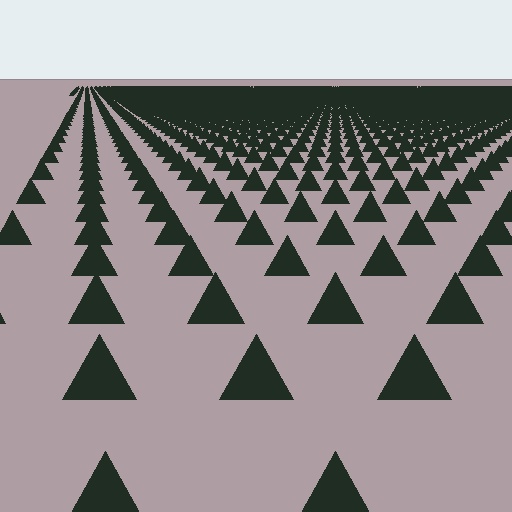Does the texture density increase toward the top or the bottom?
Density increases toward the top.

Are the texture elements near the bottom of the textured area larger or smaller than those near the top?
Larger. Near the bottom, elements are closer to the viewer and appear at a bigger on-screen size.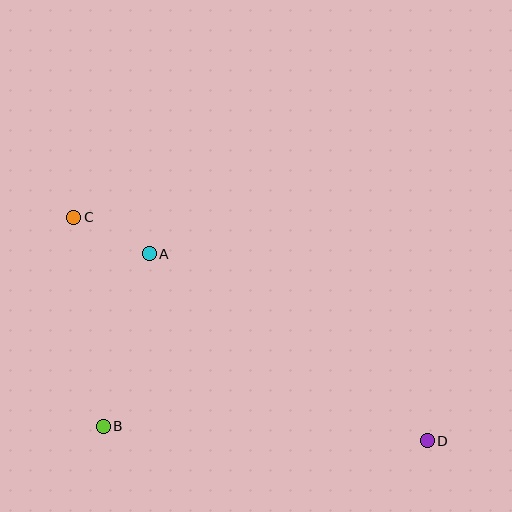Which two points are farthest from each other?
Points C and D are farthest from each other.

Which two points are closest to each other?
Points A and C are closest to each other.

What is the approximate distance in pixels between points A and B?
The distance between A and B is approximately 179 pixels.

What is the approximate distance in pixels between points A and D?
The distance between A and D is approximately 335 pixels.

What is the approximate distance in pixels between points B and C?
The distance between B and C is approximately 211 pixels.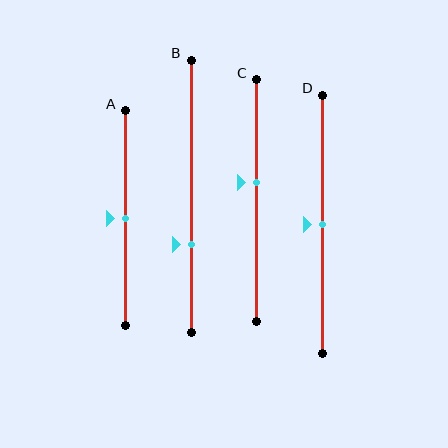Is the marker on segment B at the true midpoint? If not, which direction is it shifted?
No, the marker on segment B is shifted downward by about 18% of the segment length.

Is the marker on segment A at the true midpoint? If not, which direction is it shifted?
Yes, the marker on segment A is at the true midpoint.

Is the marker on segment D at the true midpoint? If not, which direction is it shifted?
Yes, the marker on segment D is at the true midpoint.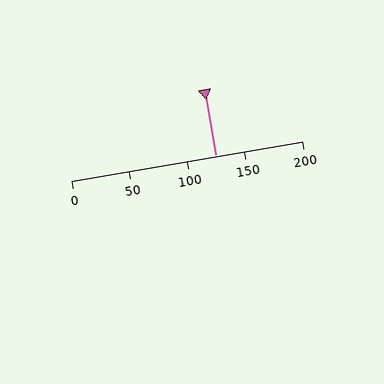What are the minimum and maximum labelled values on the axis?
The axis runs from 0 to 200.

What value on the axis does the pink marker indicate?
The marker indicates approximately 125.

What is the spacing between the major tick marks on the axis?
The major ticks are spaced 50 apart.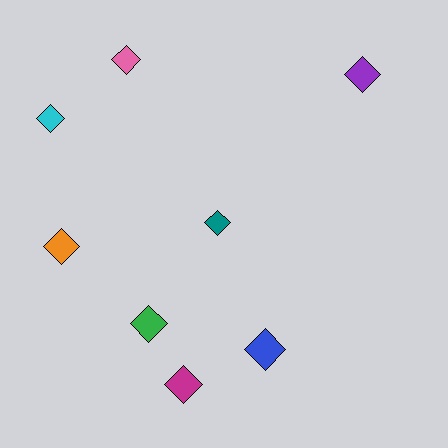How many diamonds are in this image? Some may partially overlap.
There are 8 diamonds.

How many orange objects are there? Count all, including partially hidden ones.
There is 1 orange object.